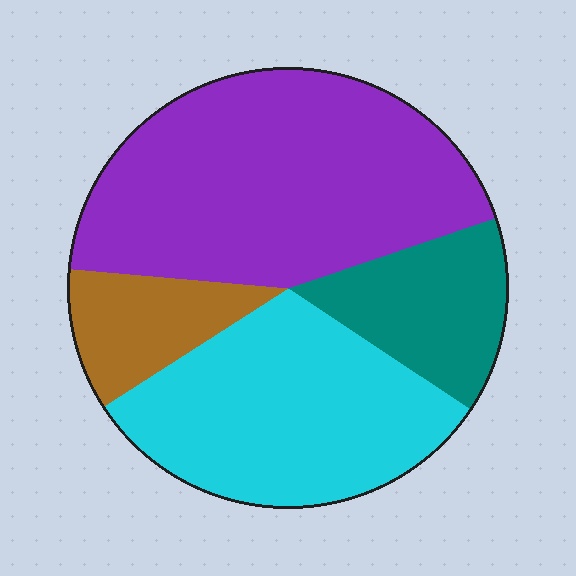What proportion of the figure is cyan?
Cyan covers about 30% of the figure.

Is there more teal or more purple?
Purple.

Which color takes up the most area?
Purple, at roughly 45%.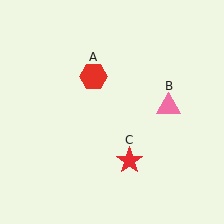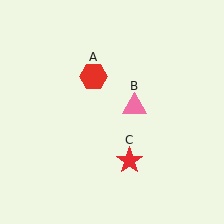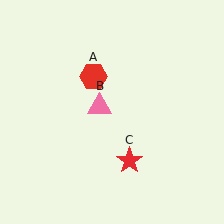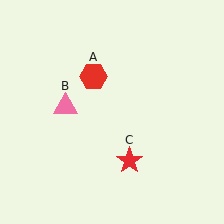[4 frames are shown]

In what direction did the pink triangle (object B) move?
The pink triangle (object B) moved left.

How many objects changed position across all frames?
1 object changed position: pink triangle (object B).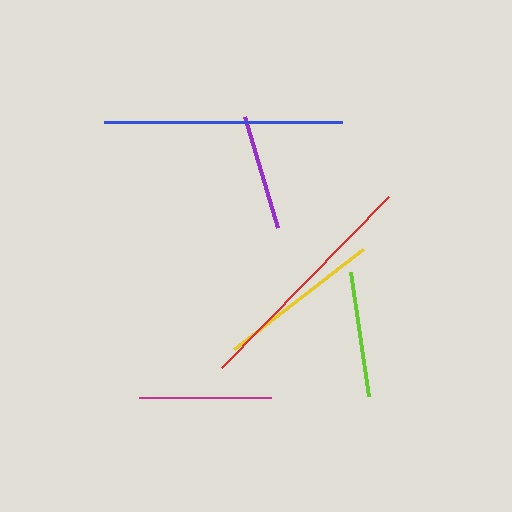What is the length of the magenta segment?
The magenta segment is approximately 132 pixels long.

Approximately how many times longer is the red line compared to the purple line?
The red line is approximately 2.1 times the length of the purple line.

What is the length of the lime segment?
The lime segment is approximately 125 pixels long.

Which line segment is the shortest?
The purple line is the shortest at approximately 116 pixels.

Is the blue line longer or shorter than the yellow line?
The blue line is longer than the yellow line.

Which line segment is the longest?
The red line is the longest at approximately 239 pixels.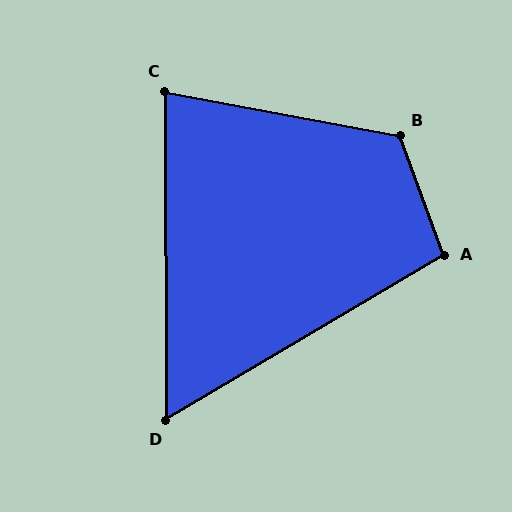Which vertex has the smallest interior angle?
D, at approximately 59 degrees.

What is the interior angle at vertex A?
Approximately 101 degrees (obtuse).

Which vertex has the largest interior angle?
B, at approximately 121 degrees.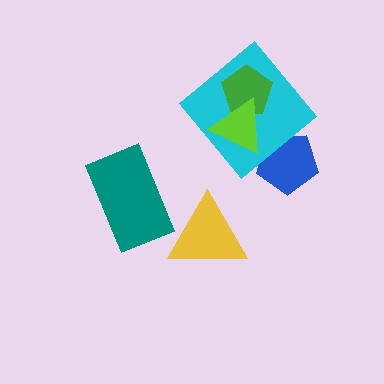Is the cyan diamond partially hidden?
Yes, it is partially covered by another shape.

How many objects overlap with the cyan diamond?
3 objects overlap with the cyan diamond.